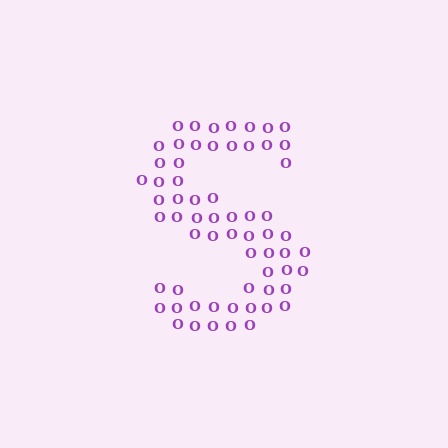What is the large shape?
The large shape is the letter S.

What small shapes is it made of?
It is made of small letter O's.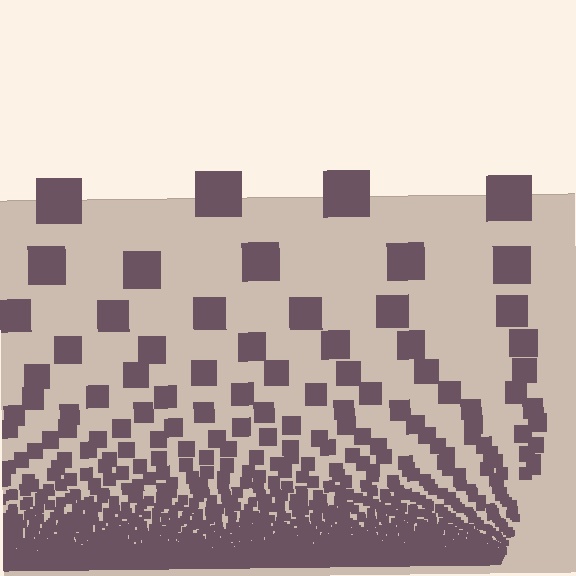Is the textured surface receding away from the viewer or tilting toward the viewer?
The surface appears to tilt toward the viewer. Texture elements get larger and sparser toward the top.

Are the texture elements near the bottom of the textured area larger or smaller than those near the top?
Smaller. The gradient is inverted — elements near the bottom are smaller and denser.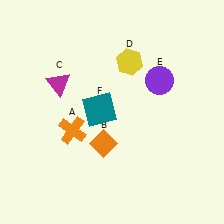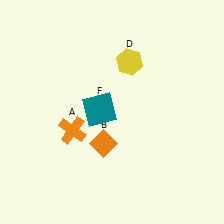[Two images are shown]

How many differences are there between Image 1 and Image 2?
There are 2 differences between the two images.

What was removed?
The purple circle (E), the magenta triangle (C) were removed in Image 2.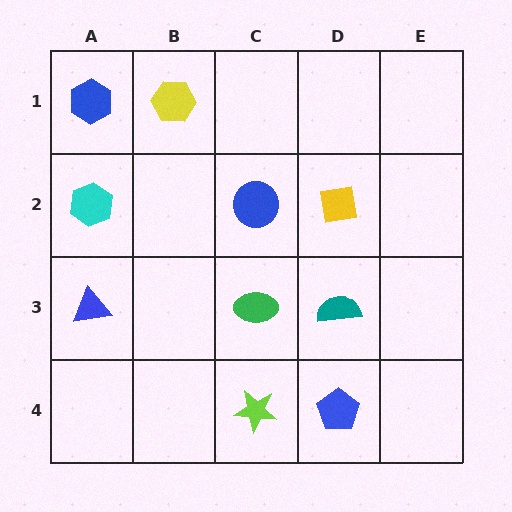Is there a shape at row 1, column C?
No, that cell is empty.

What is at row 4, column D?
A blue pentagon.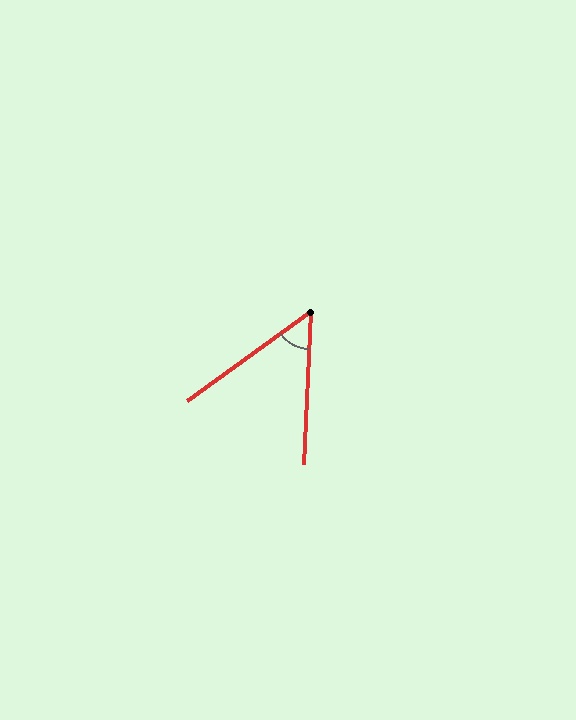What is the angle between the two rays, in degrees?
Approximately 52 degrees.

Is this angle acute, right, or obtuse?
It is acute.